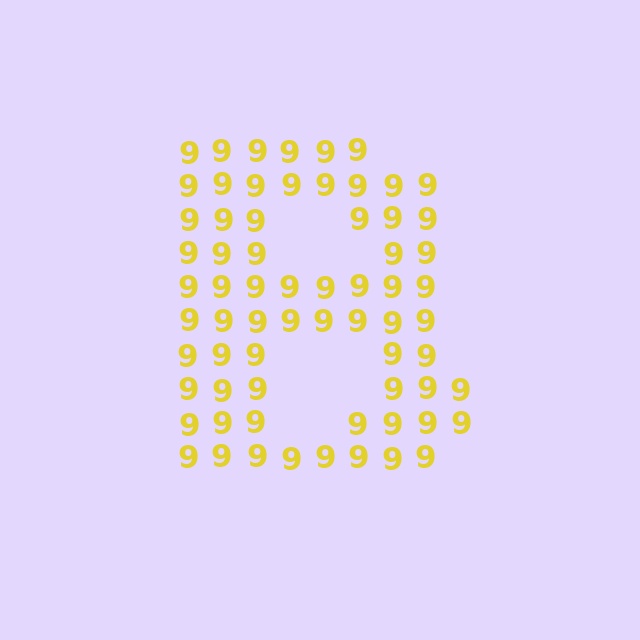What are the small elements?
The small elements are digit 9's.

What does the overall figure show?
The overall figure shows the letter B.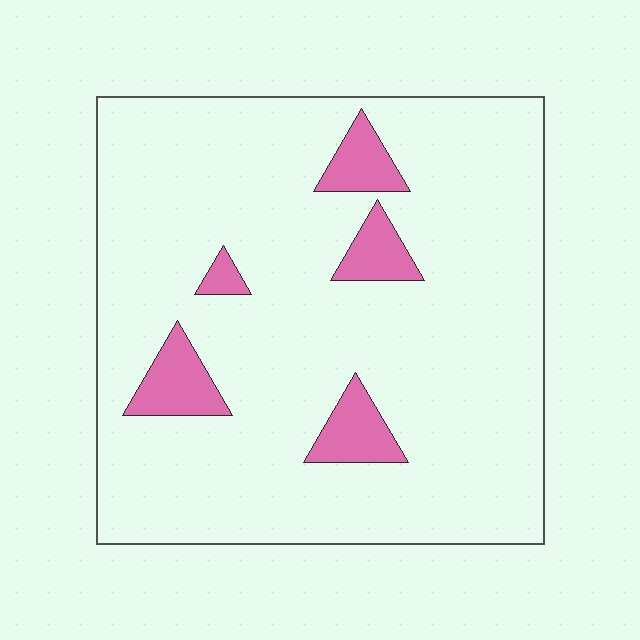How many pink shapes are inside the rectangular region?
5.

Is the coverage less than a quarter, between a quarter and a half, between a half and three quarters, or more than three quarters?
Less than a quarter.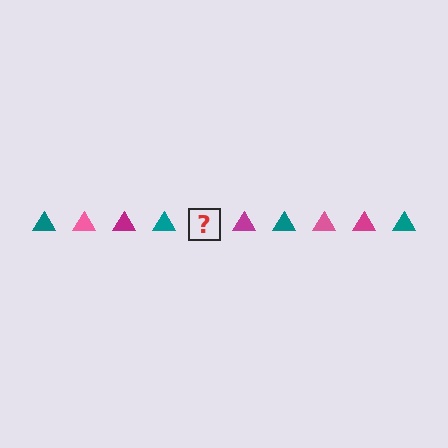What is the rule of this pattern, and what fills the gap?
The rule is that the pattern cycles through teal, pink, magenta triangles. The gap should be filled with a pink triangle.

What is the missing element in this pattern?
The missing element is a pink triangle.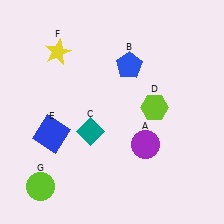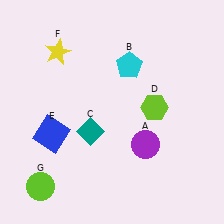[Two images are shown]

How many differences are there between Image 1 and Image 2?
There is 1 difference between the two images.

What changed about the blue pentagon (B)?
In Image 1, B is blue. In Image 2, it changed to cyan.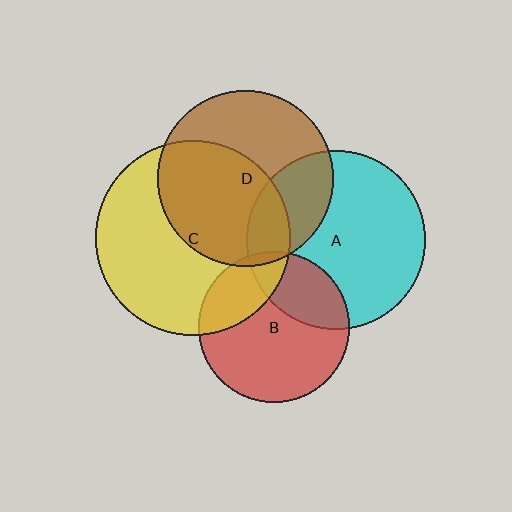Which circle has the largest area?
Circle C (yellow).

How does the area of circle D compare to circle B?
Approximately 1.4 times.